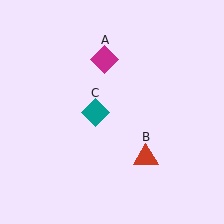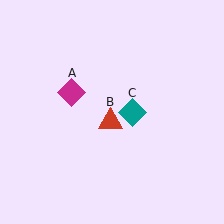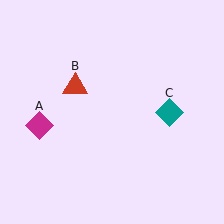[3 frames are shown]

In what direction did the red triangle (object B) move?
The red triangle (object B) moved up and to the left.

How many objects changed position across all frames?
3 objects changed position: magenta diamond (object A), red triangle (object B), teal diamond (object C).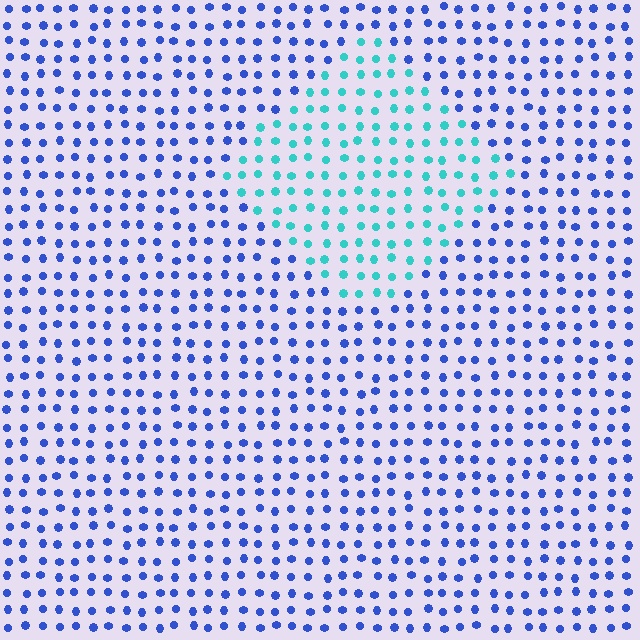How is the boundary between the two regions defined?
The boundary is defined purely by a slight shift in hue (about 51 degrees). Spacing, size, and orientation are identical on both sides.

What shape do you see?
I see a diamond.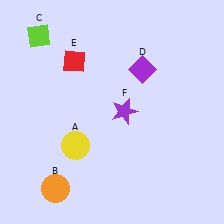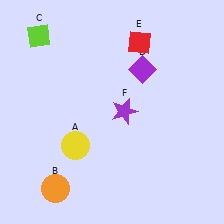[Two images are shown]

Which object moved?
The red diamond (E) moved right.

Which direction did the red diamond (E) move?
The red diamond (E) moved right.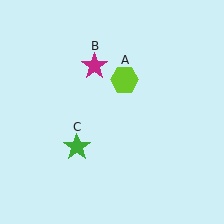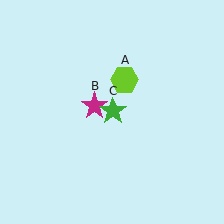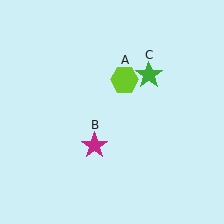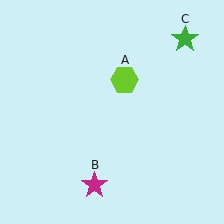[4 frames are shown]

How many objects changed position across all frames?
2 objects changed position: magenta star (object B), green star (object C).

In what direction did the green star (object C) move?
The green star (object C) moved up and to the right.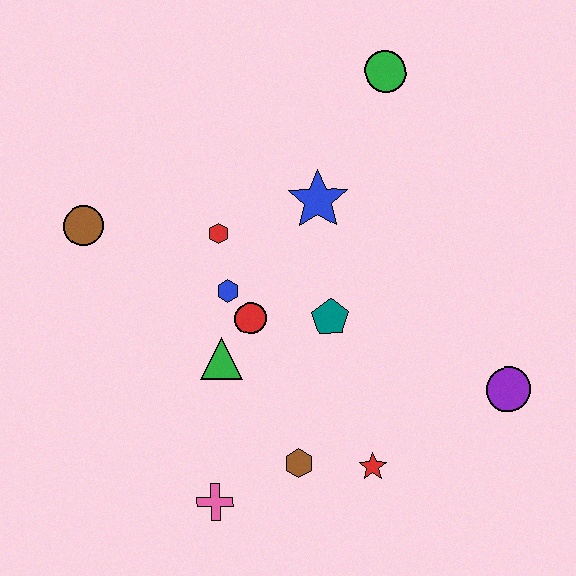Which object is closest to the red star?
The brown hexagon is closest to the red star.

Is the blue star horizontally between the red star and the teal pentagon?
No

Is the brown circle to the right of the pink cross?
No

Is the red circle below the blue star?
Yes